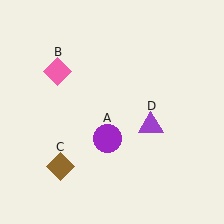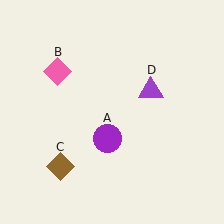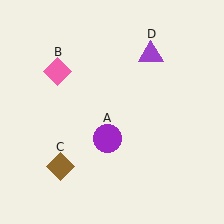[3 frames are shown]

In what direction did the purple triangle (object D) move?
The purple triangle (object D) moved up.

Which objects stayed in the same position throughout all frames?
Purple circle (object A) and pink diamond (object B) and brown diamond (object C) remained stationary.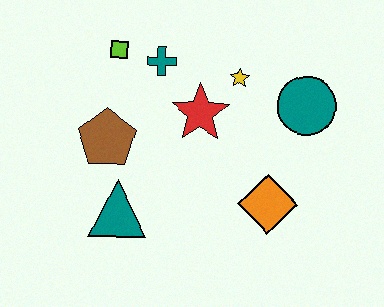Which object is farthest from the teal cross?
The orange diamond is farthest from the teal cross.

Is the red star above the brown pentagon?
Yes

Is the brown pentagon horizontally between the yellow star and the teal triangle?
No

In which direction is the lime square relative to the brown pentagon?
The lime square is above the brown pentagon.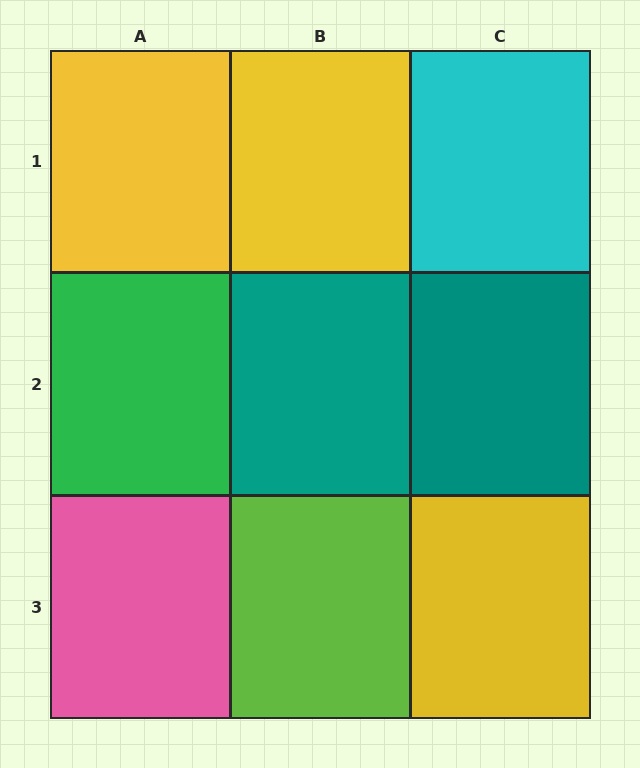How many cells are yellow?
3 cells are yellow.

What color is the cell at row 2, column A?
Green.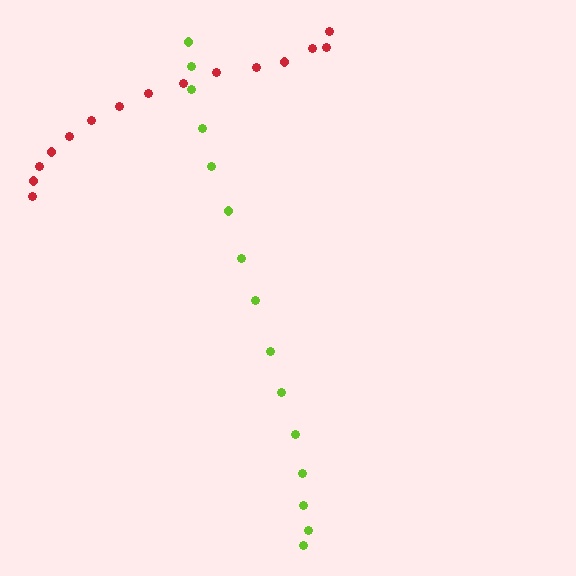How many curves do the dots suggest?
There are 2 distinct paths.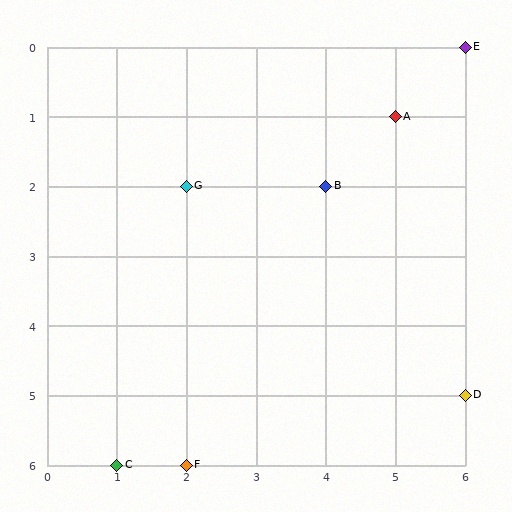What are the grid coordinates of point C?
Point C is at grid coordinates (1, 6).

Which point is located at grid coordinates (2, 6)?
Point F is at (2, 6).